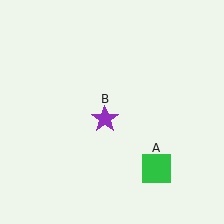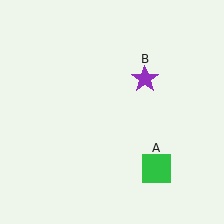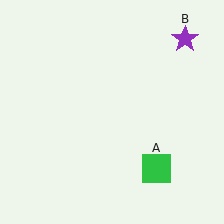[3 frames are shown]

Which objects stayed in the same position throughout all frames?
Green square (object A) remained stationary.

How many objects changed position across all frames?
1 object changed position: purple star (object B).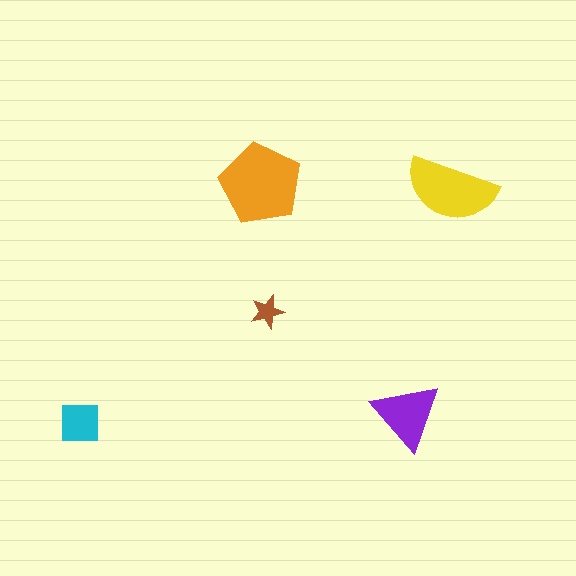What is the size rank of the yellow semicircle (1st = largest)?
2nd.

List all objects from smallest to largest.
The brown star, the cyan square, the purple triangle, the yellow semicircle, the orange pentagon.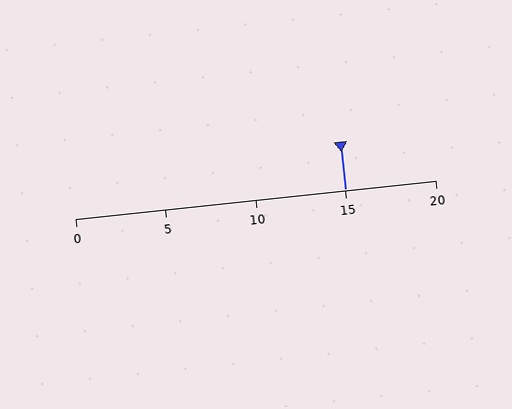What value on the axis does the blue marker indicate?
The marker indicates approximately 15.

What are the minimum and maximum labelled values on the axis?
The axis runs from 0 to 20.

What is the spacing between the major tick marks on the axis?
The major ticks are spaced 5 apart.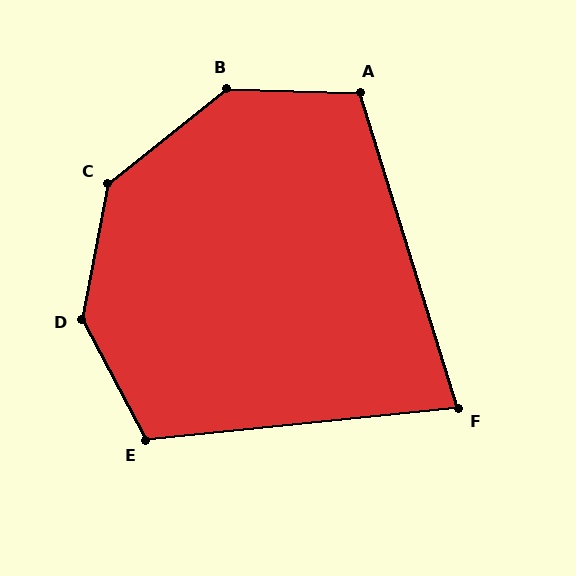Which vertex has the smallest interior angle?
F, at approximately 79 degrees.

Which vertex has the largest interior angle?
D, at approximately 142 degrees.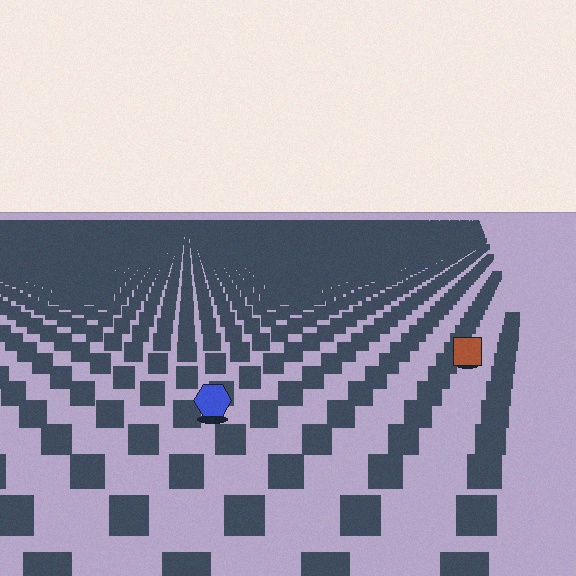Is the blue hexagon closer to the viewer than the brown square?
Yes. The blue hexagon is closer — you can tell from the texture gradient: the ground texture is coarser near it.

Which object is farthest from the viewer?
The brown square is farthest from the viewer. It appears smaller and the ground texture around it is denser.